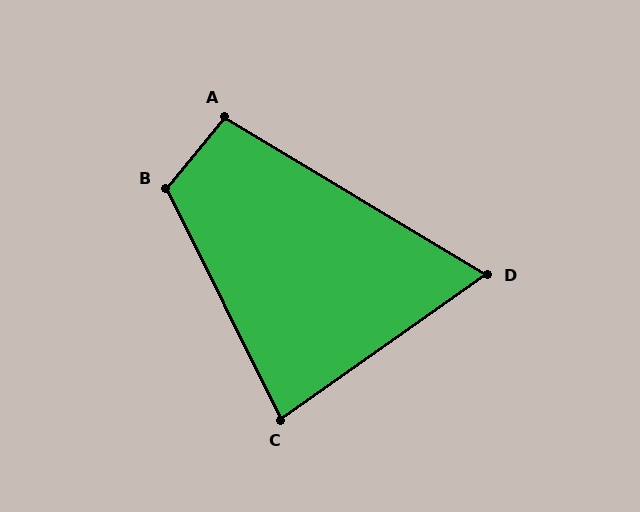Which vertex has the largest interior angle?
B, at approximately 114 degrees.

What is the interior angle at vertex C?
Approximately 81 degrees (acute).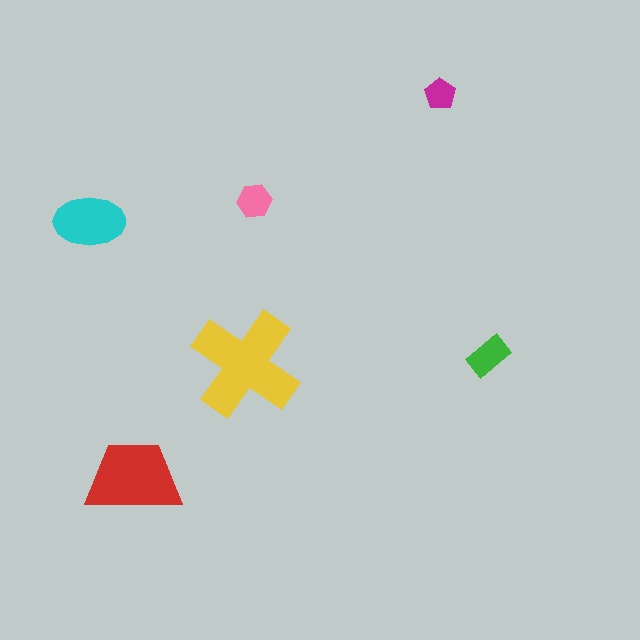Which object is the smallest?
The magenta pentagon.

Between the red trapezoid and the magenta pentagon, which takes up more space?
The red trapezoid.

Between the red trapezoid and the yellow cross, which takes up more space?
The yellow cross.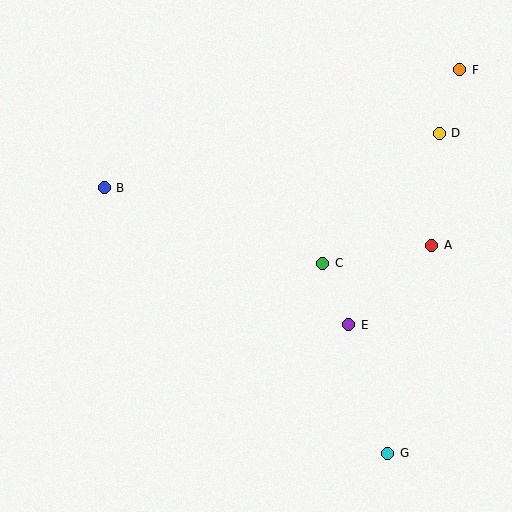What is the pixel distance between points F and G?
The distance between F and G is 390 pixels.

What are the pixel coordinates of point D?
Point D is at (439, 133).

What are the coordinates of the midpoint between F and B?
The midpoint between F and B is at (282, 129).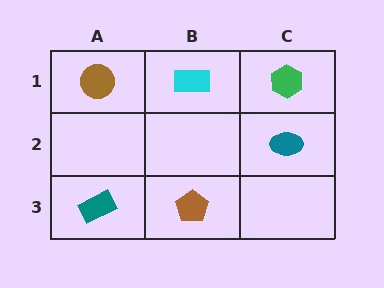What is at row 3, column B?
A brown pentagon.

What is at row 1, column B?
A cyan rectangle.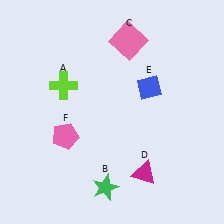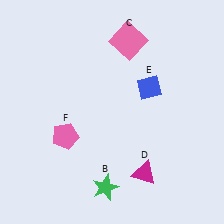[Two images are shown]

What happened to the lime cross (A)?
The lime cross (A) was removed in Image 2. It was in the top-left area of Image 1.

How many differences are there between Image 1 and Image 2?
There is 1 difference between the two images.